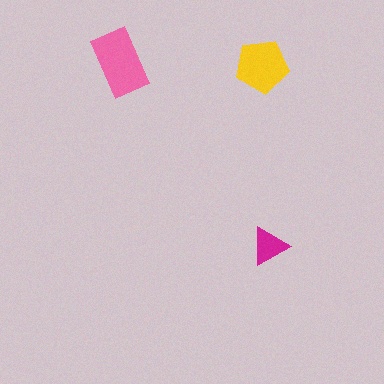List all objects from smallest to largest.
The magenta triangle, the yellow pentagon, the pink rectangle.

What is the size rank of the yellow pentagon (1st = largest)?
2nd.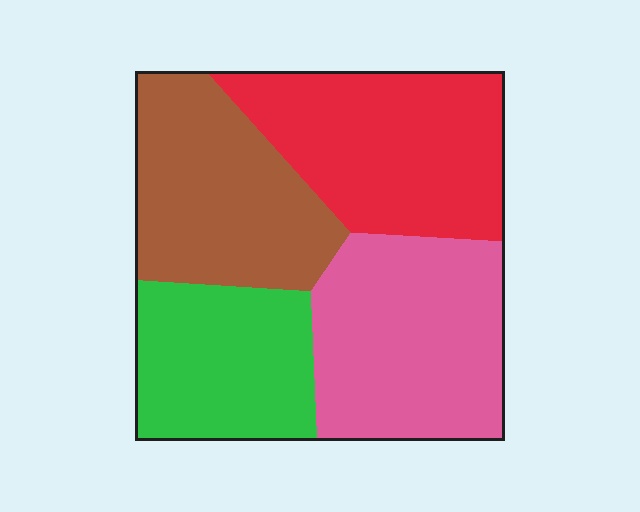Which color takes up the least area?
Green, at roughly 20%.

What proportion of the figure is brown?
Brown covers about 25% of the figure.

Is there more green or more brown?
Brown.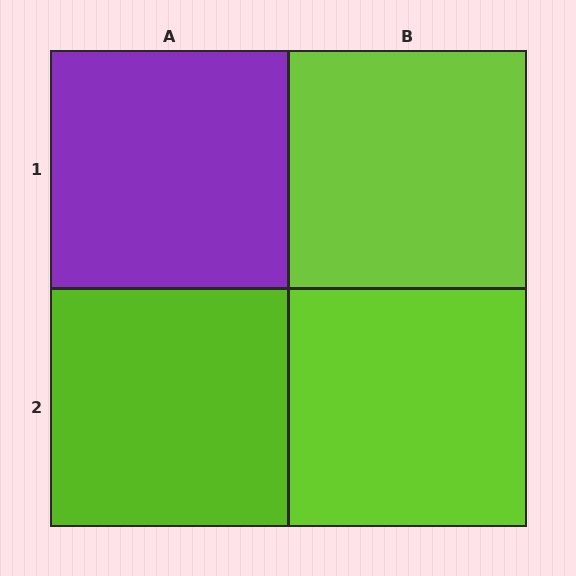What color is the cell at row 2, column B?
Lime.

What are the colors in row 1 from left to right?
Purple, lime.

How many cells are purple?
1 cell is purple.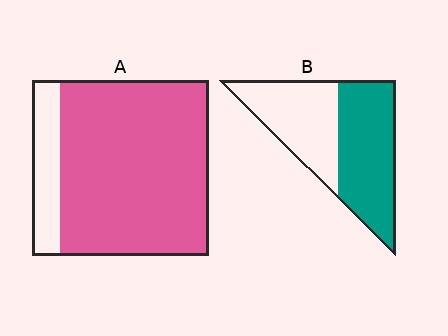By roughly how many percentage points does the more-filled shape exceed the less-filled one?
By roughly 30 percentage points (A over B).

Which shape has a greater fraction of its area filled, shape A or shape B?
Shape A.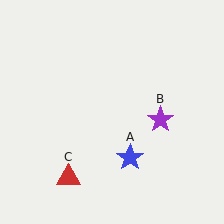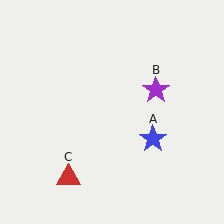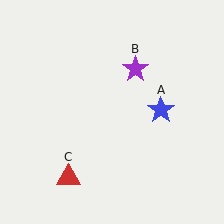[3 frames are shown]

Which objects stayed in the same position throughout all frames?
Red triangle (object C) remained stationary.